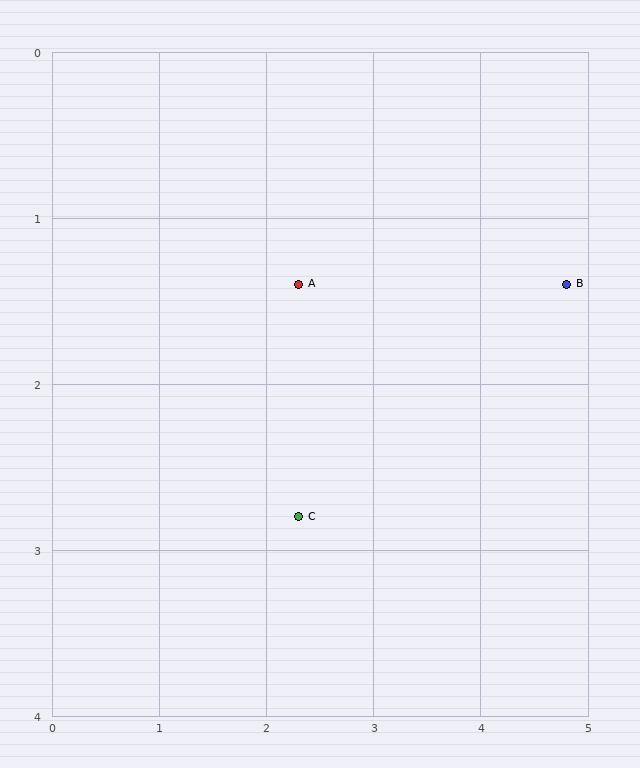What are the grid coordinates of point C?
Point C is at approximately (2.3, 2.8).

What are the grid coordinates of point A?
Point A is at approximately (2.3, 1.4).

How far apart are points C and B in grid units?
Points C and B are about 2.9 grid units apart.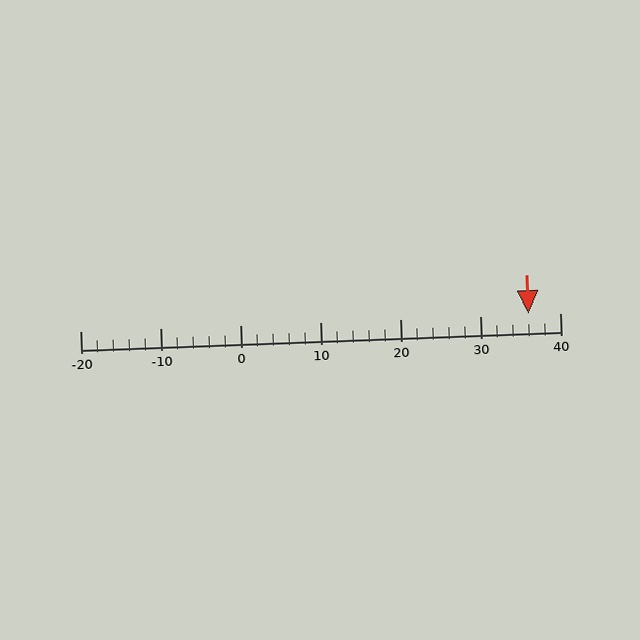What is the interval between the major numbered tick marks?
The major tick marks are spaced 10 units apart.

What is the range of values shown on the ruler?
The ruler shows values from -20 to 40.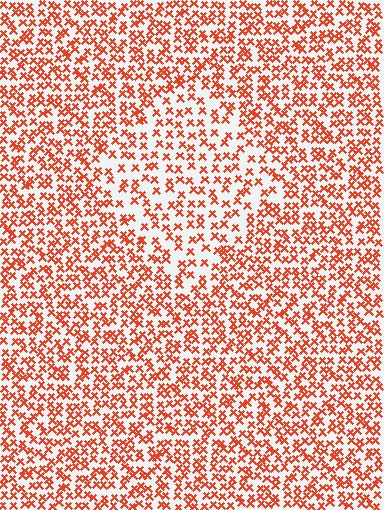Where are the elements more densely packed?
The elements are more densely packed outside the diamond boundary.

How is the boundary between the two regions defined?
The boundary is defined by a change in element density (approximately 1.6x ratio). All elements are the same color, size, and shape.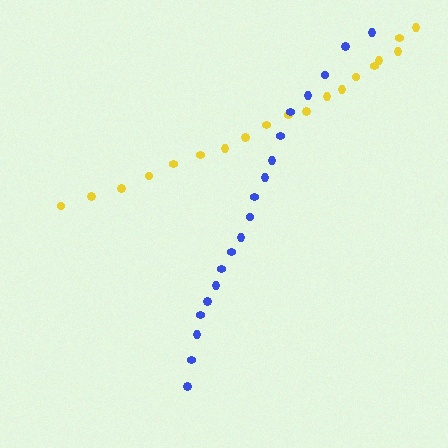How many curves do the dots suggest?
There are 2 distinct paths.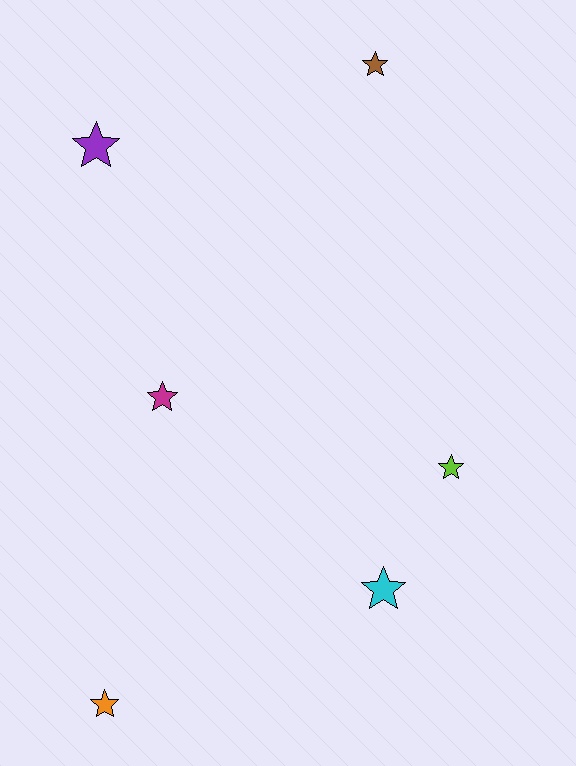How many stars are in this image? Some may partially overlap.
There are 6 stars.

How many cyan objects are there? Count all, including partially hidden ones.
There is 1 cyan object.